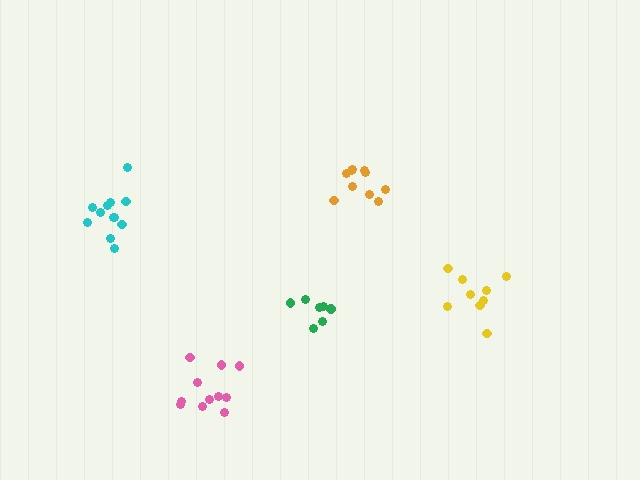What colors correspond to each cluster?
The clusters are colored: pink, cyan, orange, yellow, green.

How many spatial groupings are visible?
There are 5 spatial groupings.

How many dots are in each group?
Group 1: 11 dots, Group 2: 12 dots, Group 3: 10 dots, Group 4: 9 dots, Group 5: 7 dots (49 total).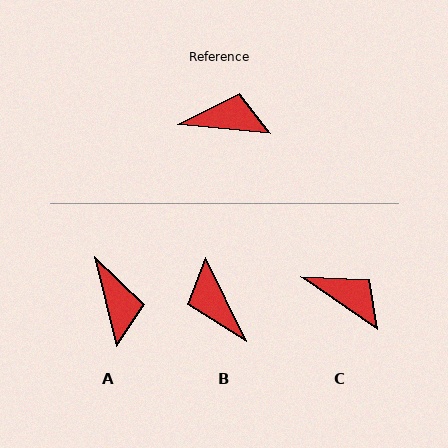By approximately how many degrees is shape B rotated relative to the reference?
Approximately 122 degrees counter-clockwise.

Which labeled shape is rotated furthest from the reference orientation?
B, about 122 degrees away.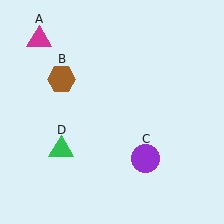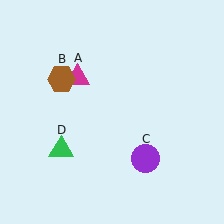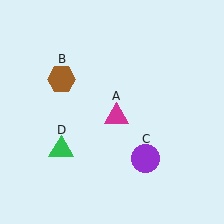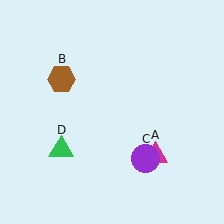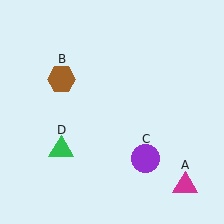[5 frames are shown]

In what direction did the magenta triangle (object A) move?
The magenta triangle (object A) moved down and to the right.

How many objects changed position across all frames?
1 object changed position: magenta triangle (object A).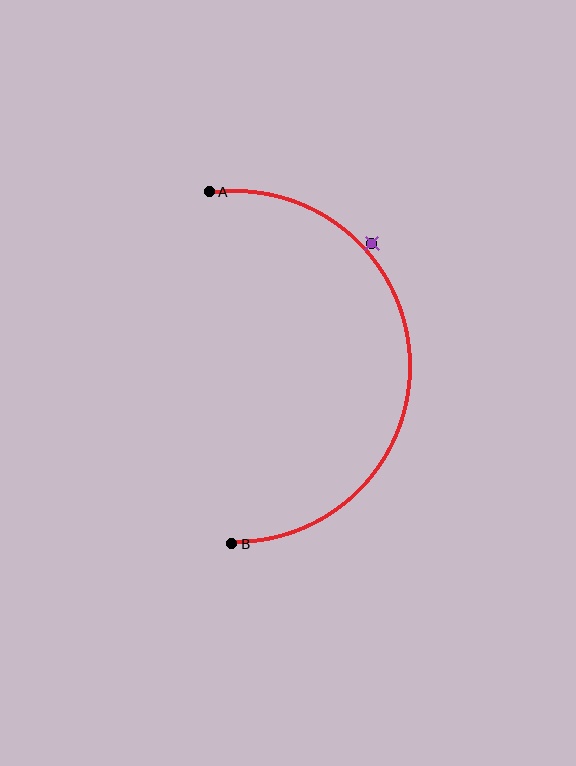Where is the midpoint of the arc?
The arc midpoint is the point on the curve farthest from the straight line joining A and B. It sits to the right of that line.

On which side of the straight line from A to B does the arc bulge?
The arc bulges to the right of the straight line connecting A and B.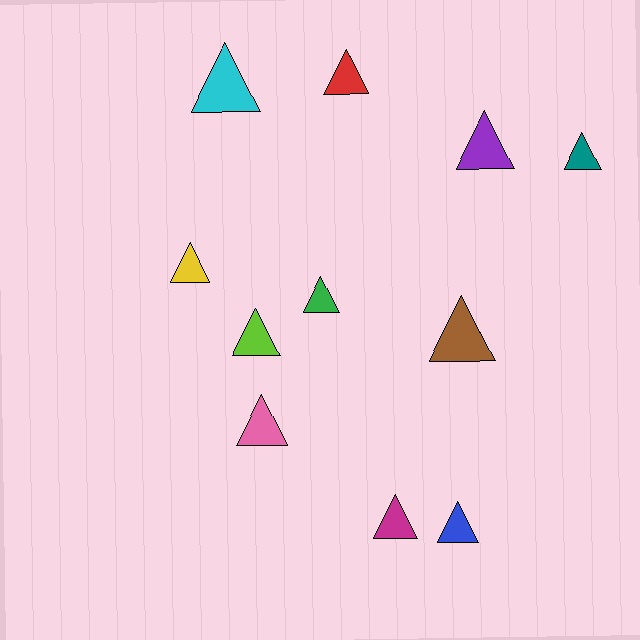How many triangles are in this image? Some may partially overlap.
There are 11 triangles.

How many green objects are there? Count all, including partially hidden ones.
There is 1 green object.